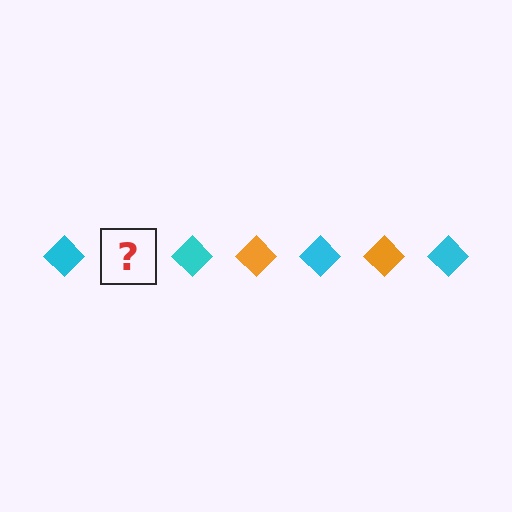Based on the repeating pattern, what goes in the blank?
The blank should be an orange diamond.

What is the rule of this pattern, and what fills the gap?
The rule is that the pattern cycles through cyan, orange diamonds. The gap should be filled with an orange diamond.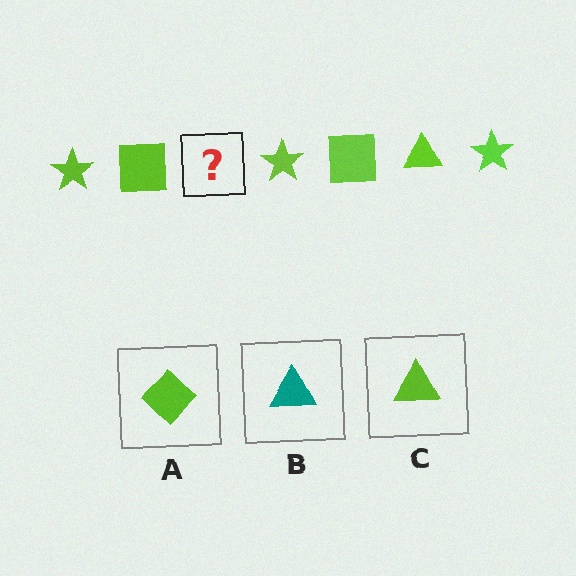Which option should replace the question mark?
Option C.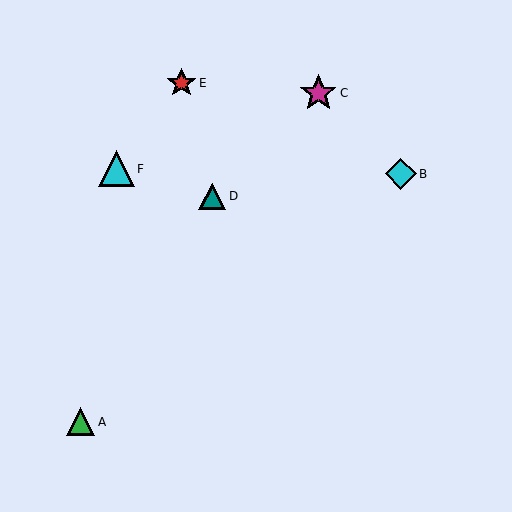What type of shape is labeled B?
Shape B is a cyan diamond.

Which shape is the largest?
The magenta star (labeled C) is the largest.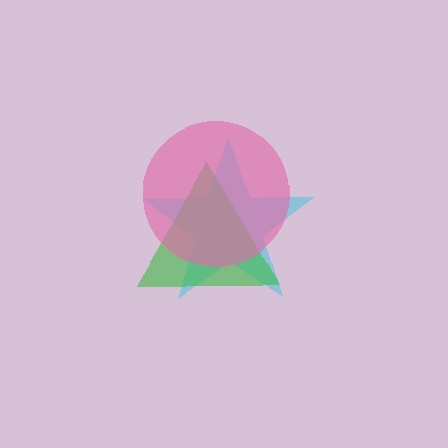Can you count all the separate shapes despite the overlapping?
Yes, there are 3 separate shapes.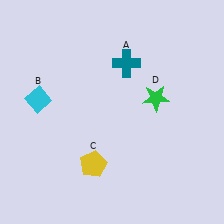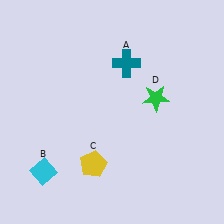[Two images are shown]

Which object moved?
The cyan diamond (B) moved down.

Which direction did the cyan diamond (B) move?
The cyan diamond (B) moved down.